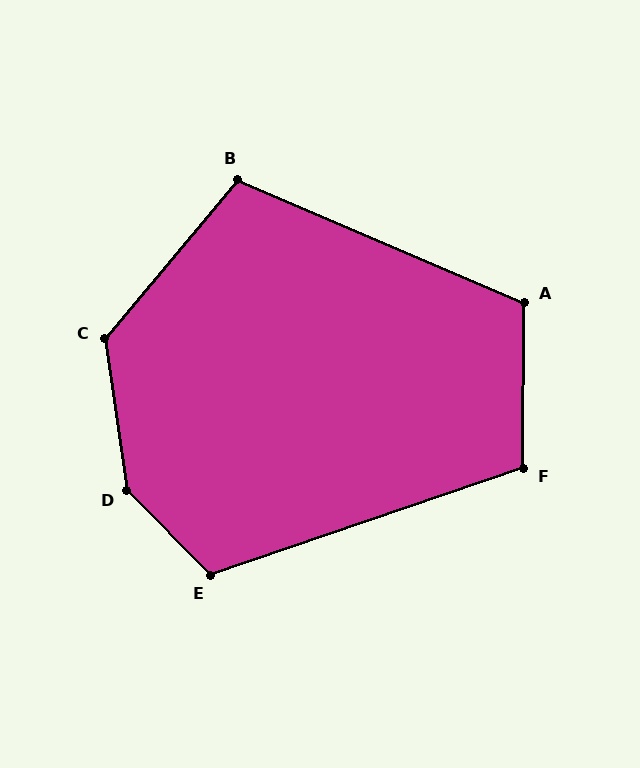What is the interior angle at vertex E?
Approximately 116 degrees (obtuse).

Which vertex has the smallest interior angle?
B, at approximately 107 degrees.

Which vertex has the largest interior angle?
D, at approximately 144 degrees.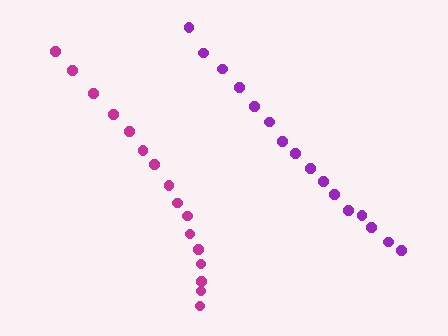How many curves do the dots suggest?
There are 2 distinct paths.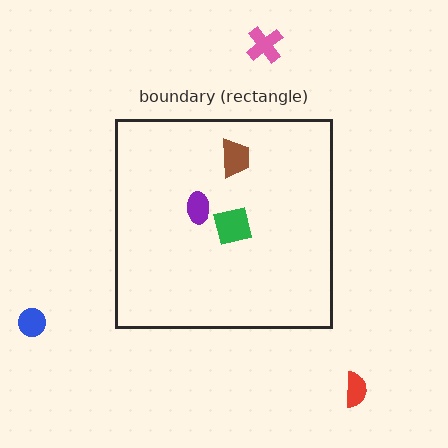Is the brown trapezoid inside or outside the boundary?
Inside.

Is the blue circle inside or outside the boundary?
Outside.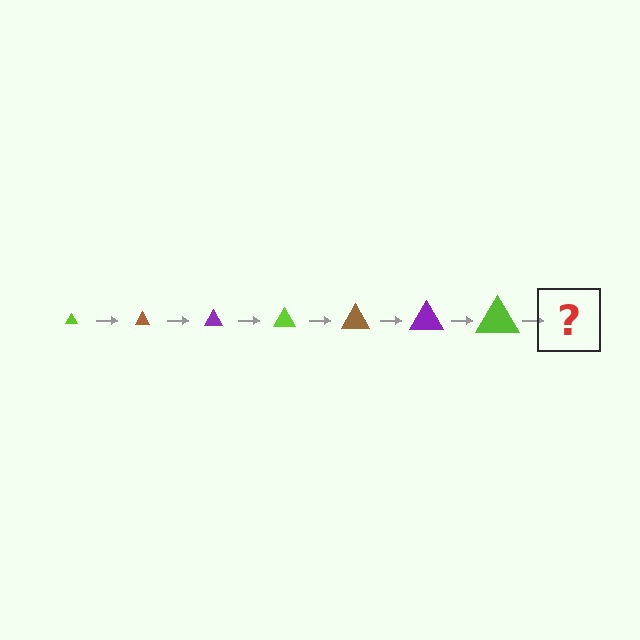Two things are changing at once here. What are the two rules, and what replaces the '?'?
The two rules are that the triangle grows larger each step and the color cycles through lime, brown, and purple. The '?' should be a brown triangle, larger than the previous one.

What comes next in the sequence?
The next element should be a brown triangle, larger than the previous one.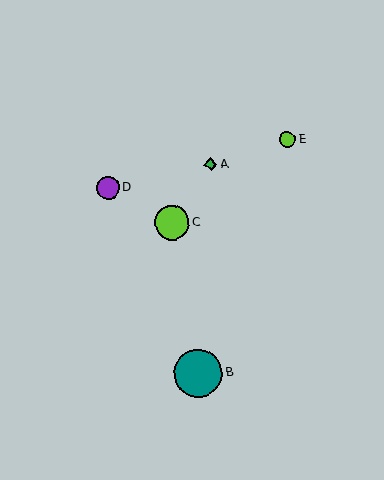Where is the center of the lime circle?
The center of the lime circle is at (172, 223).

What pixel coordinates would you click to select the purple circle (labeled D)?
Click at (108, 188) to select the purple circle D.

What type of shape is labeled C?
Shape C is a lime circle.